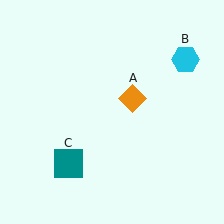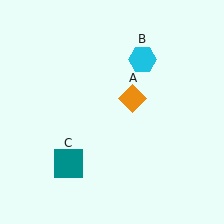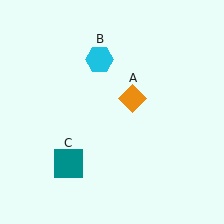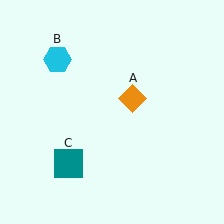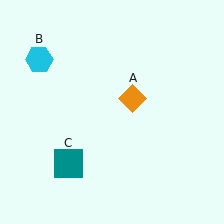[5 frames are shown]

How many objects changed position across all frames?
1 object changed position: cyan hexagon (object B).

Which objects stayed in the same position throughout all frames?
Orange diamond (object A) and teal square (object C) remained stationary.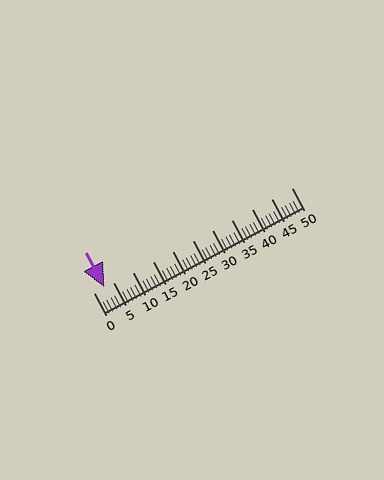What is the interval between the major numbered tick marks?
The major tick marks are spaced 5 units apart.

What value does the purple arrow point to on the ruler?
The purple arrow points to approximately 3.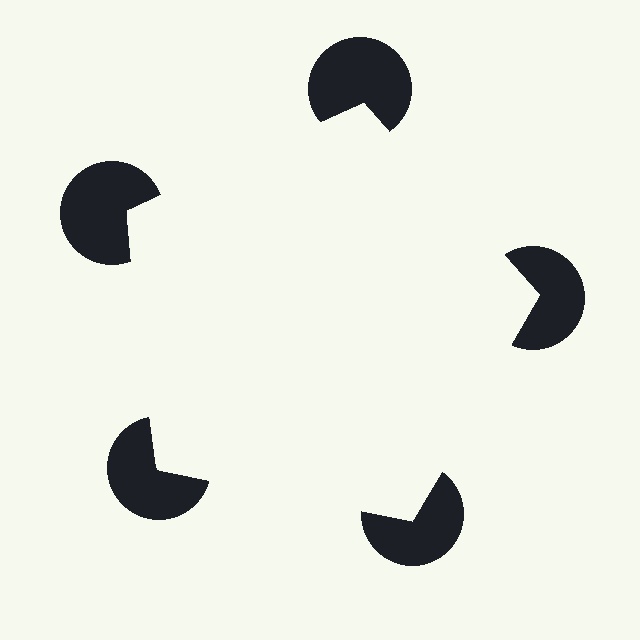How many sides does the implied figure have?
5 sides.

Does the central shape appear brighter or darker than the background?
It typically appears slightly brighter than the background, even though no actual brightness change is drawn.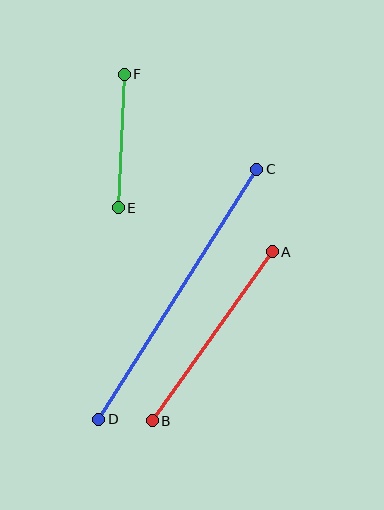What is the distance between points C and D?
The distance is approximately 296 pixels.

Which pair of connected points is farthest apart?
Points C and D are farthest apart.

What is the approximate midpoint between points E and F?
The midpoint is at approximately (121, 141) pixels.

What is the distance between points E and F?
The distance is approximately 133 pixels.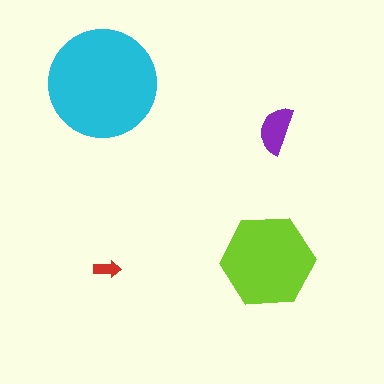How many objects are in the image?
There are 4 objects in the image.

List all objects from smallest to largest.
The red arrow, the purple semicircle, the lime hexagon, the cyan circle.